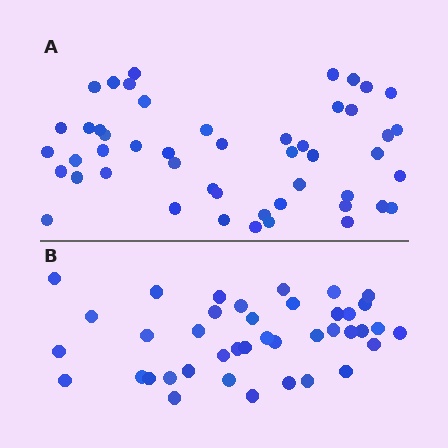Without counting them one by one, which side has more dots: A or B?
Region A (the top region) has more dots.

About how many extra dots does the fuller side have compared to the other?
Region A has roughly 8 or so more dots than region B.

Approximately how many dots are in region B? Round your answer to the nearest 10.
About 40 dots.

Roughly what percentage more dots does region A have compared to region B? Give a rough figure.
About 20% more.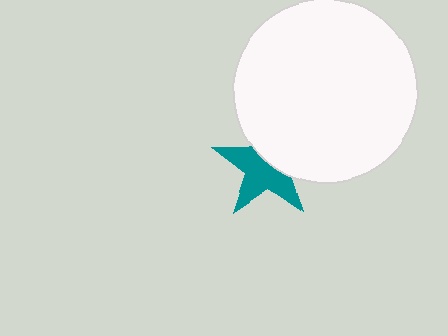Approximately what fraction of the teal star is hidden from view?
Roughly 42% of the teal star is hidden behind the white circle.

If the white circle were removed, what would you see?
You would see the complete teal star.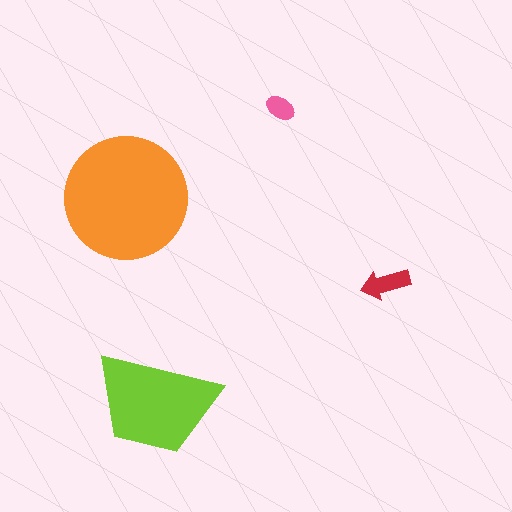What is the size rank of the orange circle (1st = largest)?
1st.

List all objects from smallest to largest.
The pink ellipse, the red arrow, the lime trapezoid, the orange circle.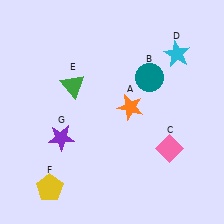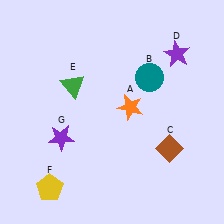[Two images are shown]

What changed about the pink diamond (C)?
In Image 1, C is pink. In Image 2, it changed to brown.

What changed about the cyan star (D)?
In Image 1, D is cyan. In Image 2, it changed to purple.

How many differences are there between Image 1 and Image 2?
There are 2 differences between the two images.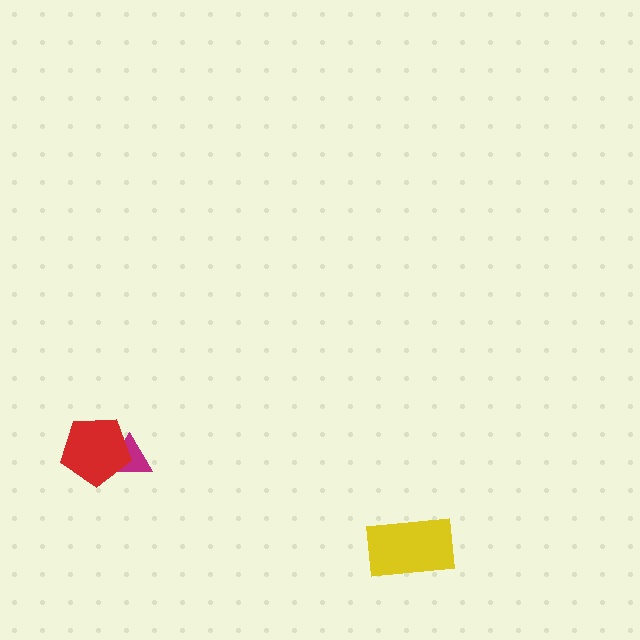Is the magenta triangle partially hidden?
Yes, it is partially covered by another shape.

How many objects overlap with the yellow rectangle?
0 objects overlap with the yellow rectangle.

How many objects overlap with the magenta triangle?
1 object overlaps with the magenta triangle.